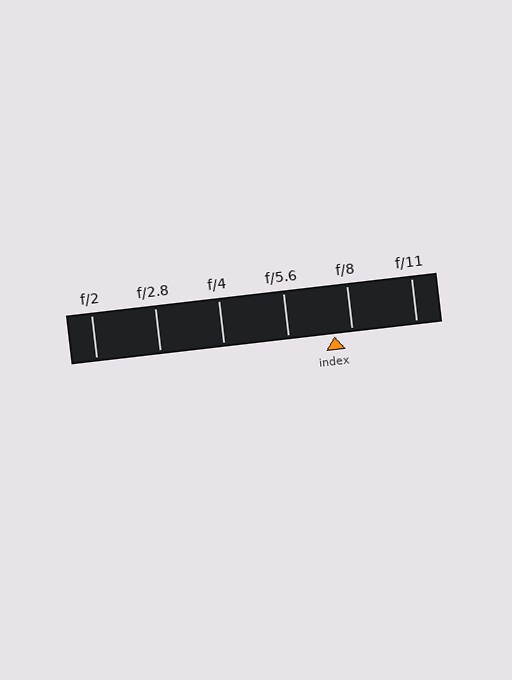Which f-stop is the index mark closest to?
The index mark is closest to f/8.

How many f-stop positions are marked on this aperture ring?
There are 6 f-stop positions marked.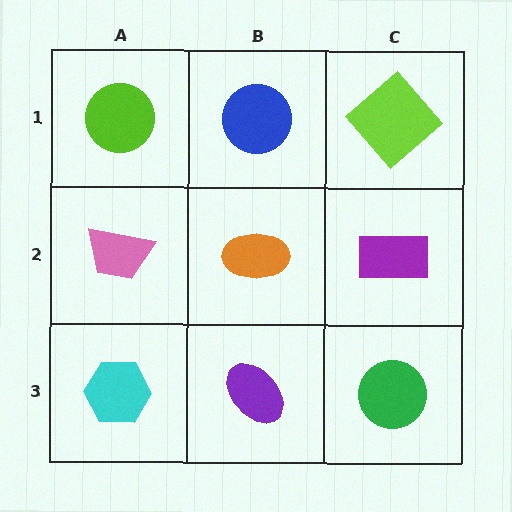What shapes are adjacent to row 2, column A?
A lime circle (row 1, column A), a cyan hexagon (row 3, column A), an orange ellipse (row 2, column B).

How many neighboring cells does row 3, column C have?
2.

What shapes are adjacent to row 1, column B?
An orange ellipse (row 2, column B), a lime circle (row 1, column A), a lime diamond (row 1, column C).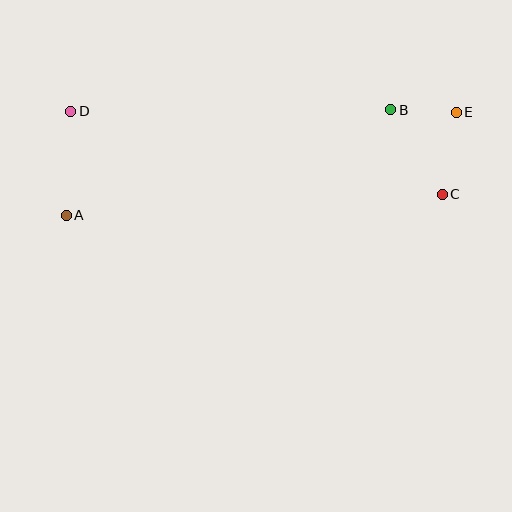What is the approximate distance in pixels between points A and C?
The distance between A and C is approximately 377 pixels.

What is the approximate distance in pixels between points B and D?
The distance between B and D is approximately 320 pixels.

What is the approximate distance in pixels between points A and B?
The distance between A and B is approximately 341 pixels.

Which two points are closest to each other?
Points B and E are closest to each other.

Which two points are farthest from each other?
Points A and E are farthest from each other.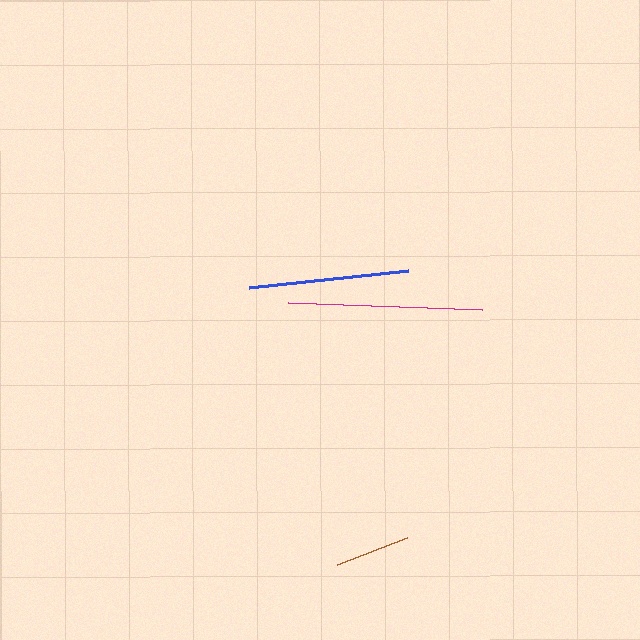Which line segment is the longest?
The magenta line is the longest at approximately 194 pixels.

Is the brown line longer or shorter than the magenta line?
The magenta line is longer than the brown line.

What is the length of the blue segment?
The blue segment is approximately 160 pixels long.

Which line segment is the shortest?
The brown line is the shortest at approximately 75 pixels.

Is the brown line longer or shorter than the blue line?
The blue line is longer than the brown line.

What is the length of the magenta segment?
The magenta segment is approximately 194 pixels long.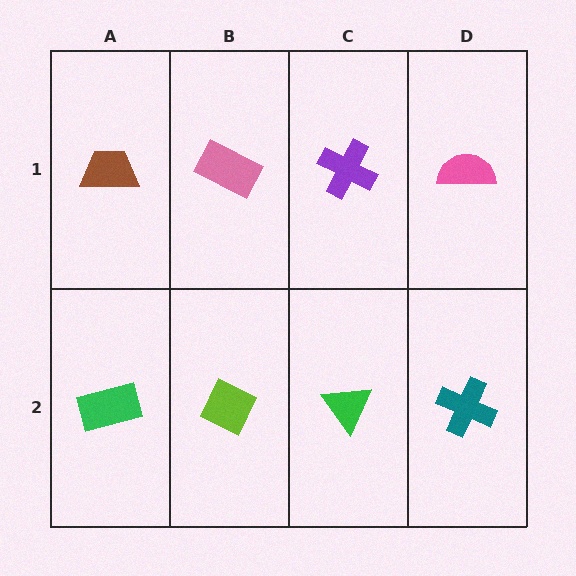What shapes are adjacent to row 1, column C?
A green triangle (row 2, column C), a pink rectangle (row 1, column B), a pink semicircle (row 1, column D).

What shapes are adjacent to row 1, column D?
A teal cross (row 2, column D), a purple cross (row 1, column C).